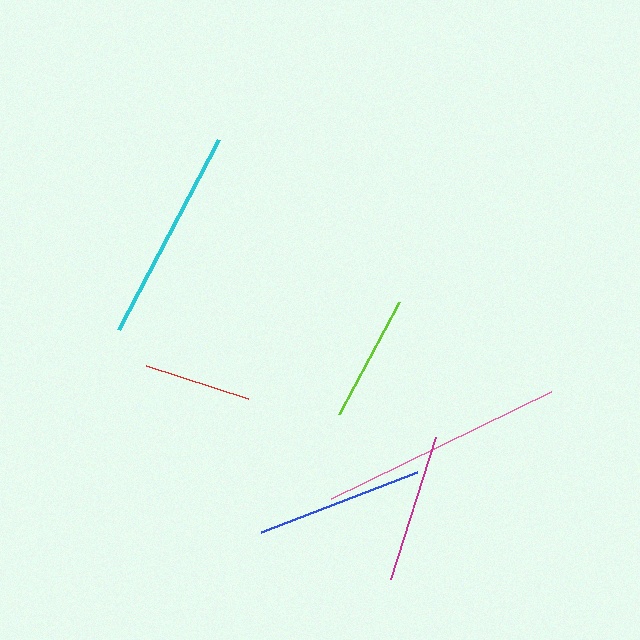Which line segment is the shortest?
The red line is the shortest at approximately 107 pixels.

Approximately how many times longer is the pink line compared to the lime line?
The pink line is approximately 1.9 times the length of the lime line.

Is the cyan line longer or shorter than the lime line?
The cyan line is longer than the lime line.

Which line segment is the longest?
The pink line is the longest at approximately 244 pixels.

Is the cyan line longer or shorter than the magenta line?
The cyan line is longer than the magenta line.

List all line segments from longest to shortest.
From longest to shortest: pink, cyan, blue, magenta, lime, red.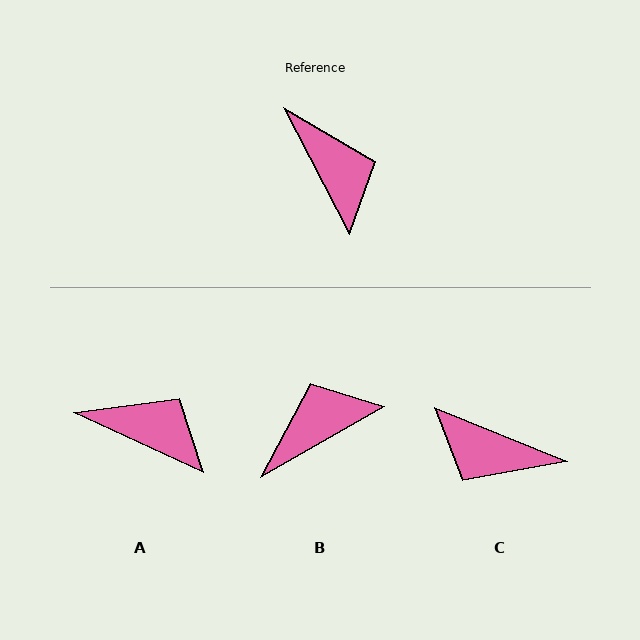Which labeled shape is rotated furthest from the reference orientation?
C, about 140 degrees away.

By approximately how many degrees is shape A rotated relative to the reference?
Approximately 38 degrees counter-clockwise.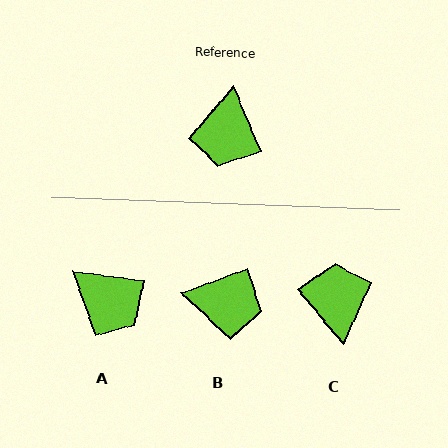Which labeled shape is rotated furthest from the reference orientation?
C, about 164 degrees away.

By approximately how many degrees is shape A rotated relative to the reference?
Approximately 59 degrees counter-clockwise.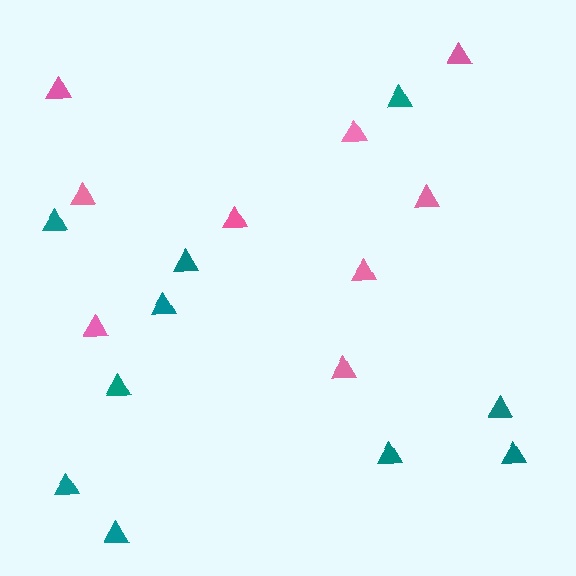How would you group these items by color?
There are 2 groups: one group of pink triangles (9) and one group of teal triangles (10).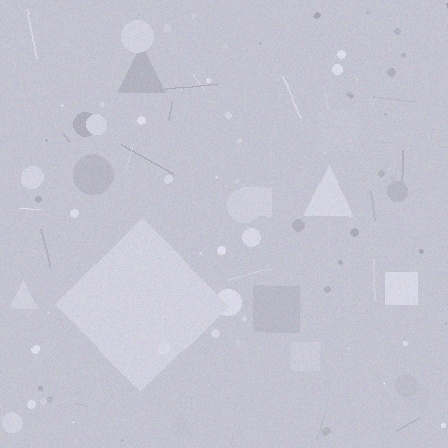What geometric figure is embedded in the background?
A diamond is embedded in the background.